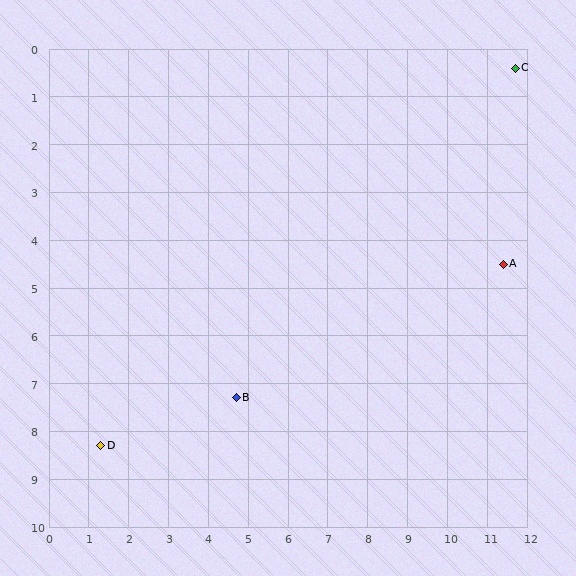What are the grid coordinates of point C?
Point C is at approximately (11.7, 0.4).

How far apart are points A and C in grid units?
Points A and C are about 4.1 grid units apart.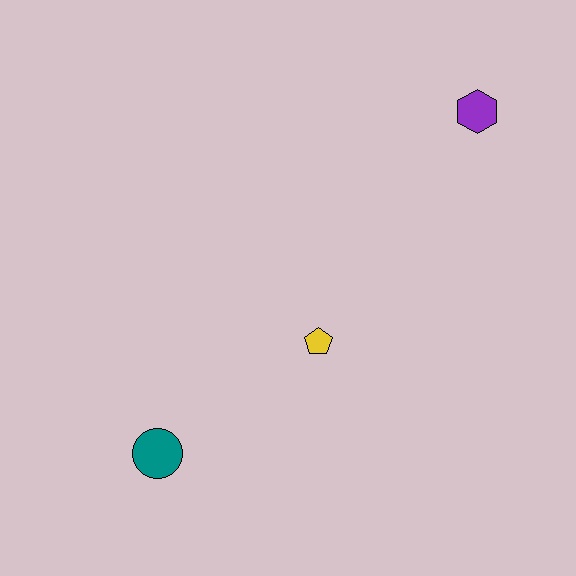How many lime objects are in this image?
There are no lime objects.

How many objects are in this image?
There are 3 objects.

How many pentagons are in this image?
There is 1 pentagon.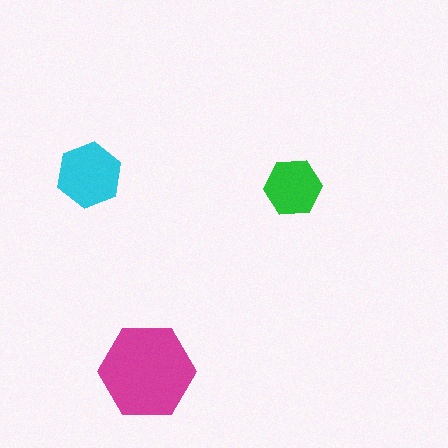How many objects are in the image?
There are 3 objects in the image.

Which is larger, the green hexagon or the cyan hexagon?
The cyan one.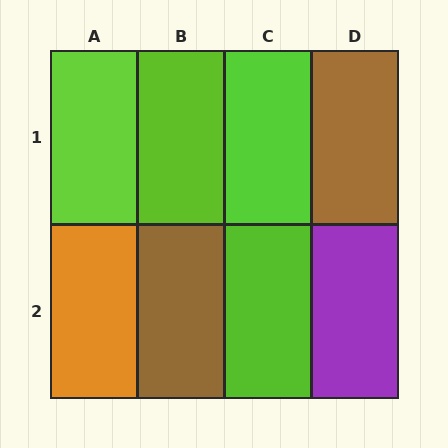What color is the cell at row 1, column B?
Lime.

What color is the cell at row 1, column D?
Brown.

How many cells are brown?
2 cells are brown.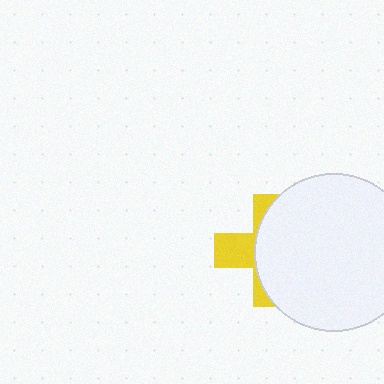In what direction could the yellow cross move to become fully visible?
The yellow cross could move left. That would shift it out from behind the white circle entirely.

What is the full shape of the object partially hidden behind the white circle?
The partially hidden object is a yellow cross.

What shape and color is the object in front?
The object in front is a white circle.